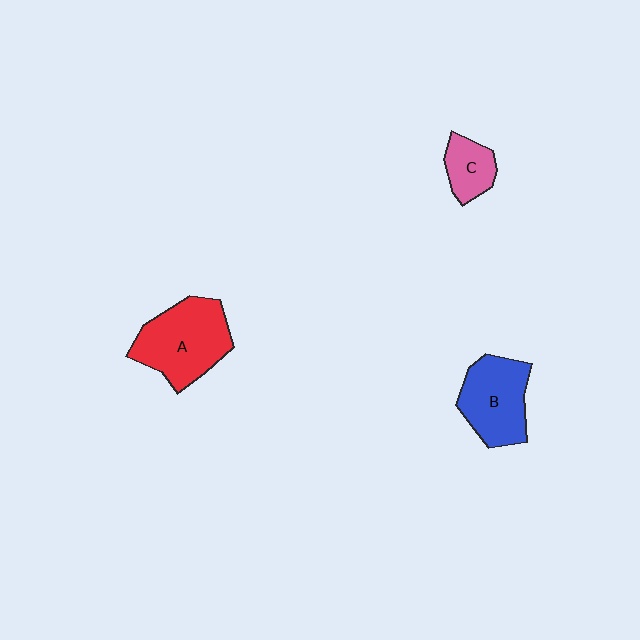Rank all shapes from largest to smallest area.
From largest to smallest: A (red), B (blue), C (pink).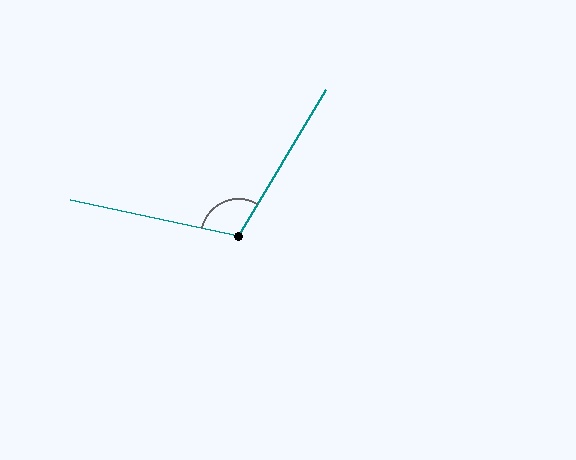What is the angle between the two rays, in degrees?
Approximately 108 degrees.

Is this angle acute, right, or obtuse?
It is obtuse.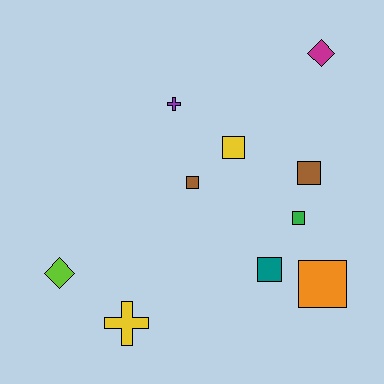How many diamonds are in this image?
There are 2 diamonds.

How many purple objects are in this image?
There is 1 purple object.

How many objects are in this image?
There are 10 objects.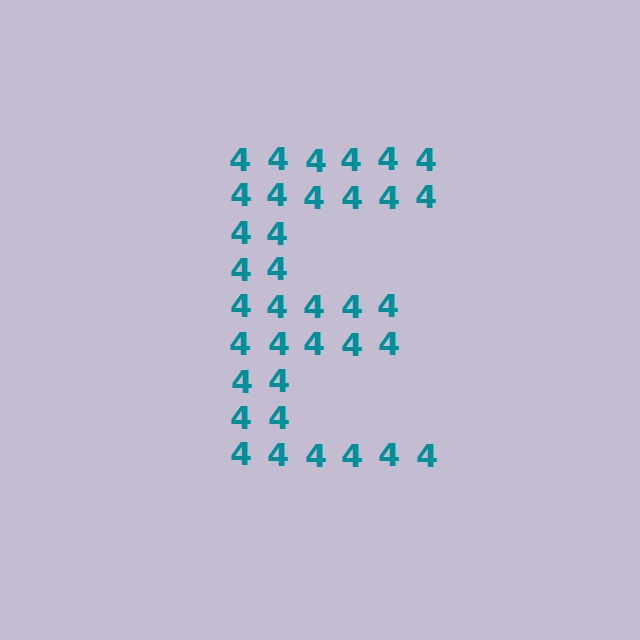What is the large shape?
The large shape is the letter E.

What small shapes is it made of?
It is made of small digit 4's.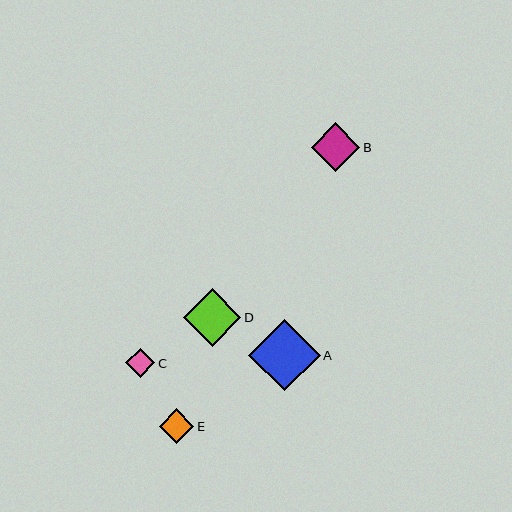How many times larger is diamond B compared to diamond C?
Diamond B is approximately 1.7 times the size of diamond C.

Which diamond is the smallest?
Diamond C is the smallest with a size of approximately 29 pixels.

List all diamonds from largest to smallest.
From largest to smallest: A, D, B, E, C.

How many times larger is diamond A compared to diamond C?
Diamond A is approximately 2.5 times the size of diamond C.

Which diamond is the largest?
Diamond A is the largest with a size of approximately 72 pixels.